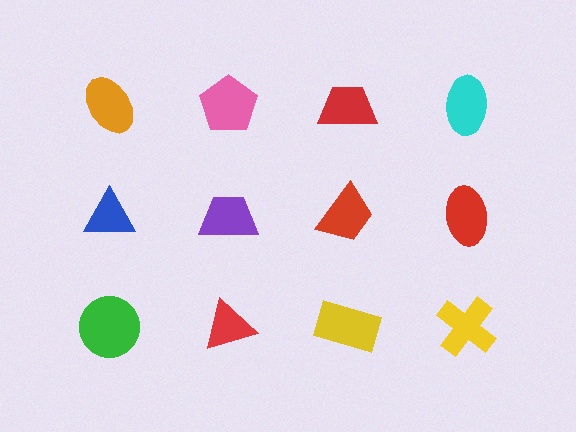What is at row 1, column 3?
A red trapezoid.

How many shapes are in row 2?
4 shapes.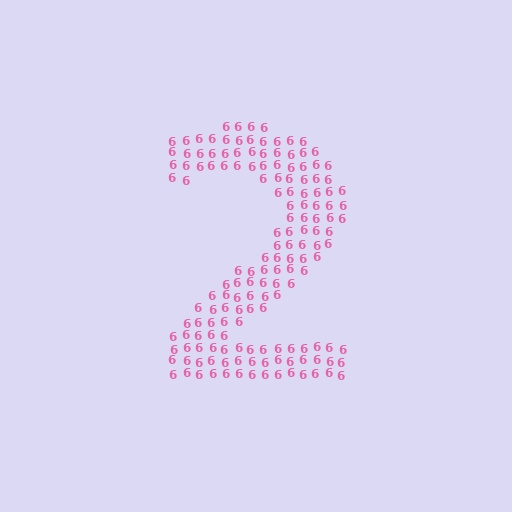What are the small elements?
The small elements are digit 6's.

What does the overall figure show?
The overall figure shows the digit 2.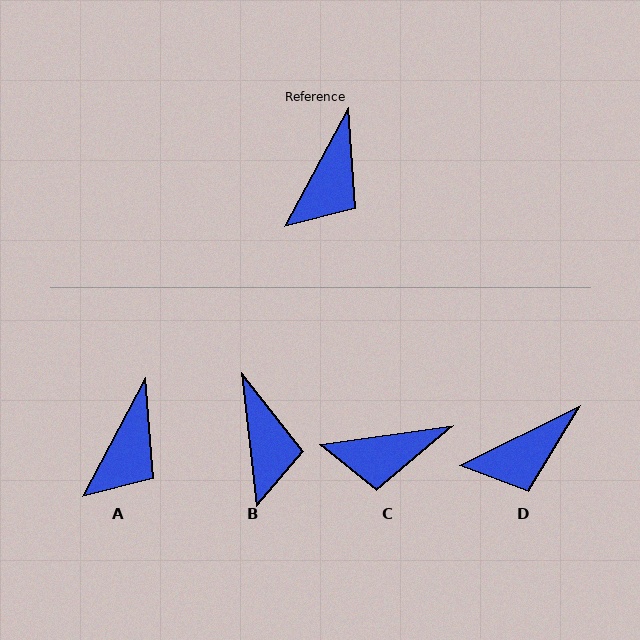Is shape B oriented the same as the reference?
No, it is off by about 34 degrees.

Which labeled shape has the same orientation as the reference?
A.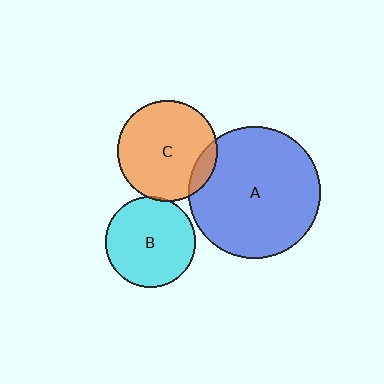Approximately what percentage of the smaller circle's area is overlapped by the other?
Approximately 10%.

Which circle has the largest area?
Circle A (blue).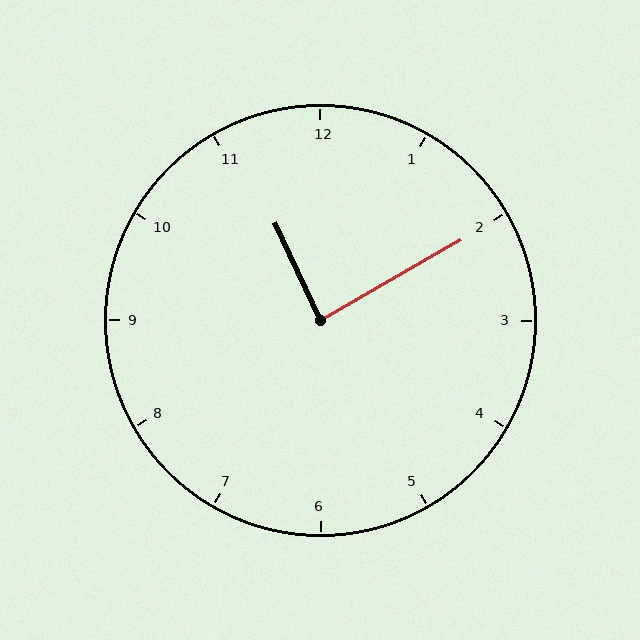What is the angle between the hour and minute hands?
Approximately 85 degrees.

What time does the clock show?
11:10.